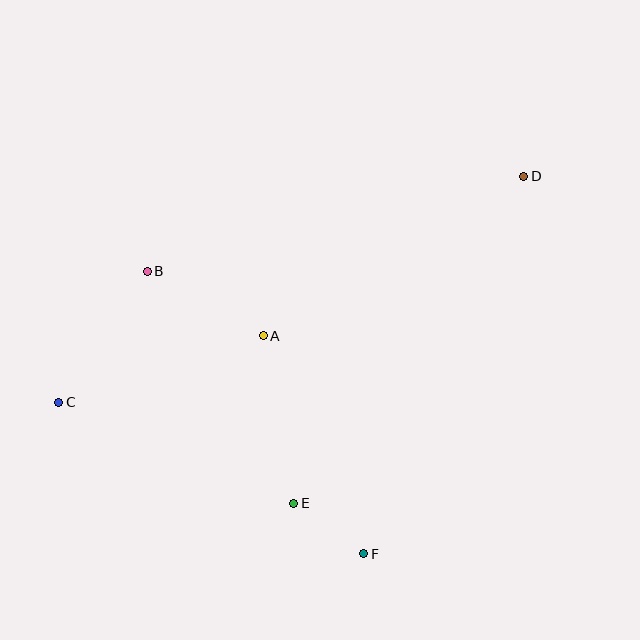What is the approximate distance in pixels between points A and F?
The distance between A and F is approximately 240 pixels.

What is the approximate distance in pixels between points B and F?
The distance between B and F is approximately 356 pixels.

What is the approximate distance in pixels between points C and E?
The distance between C and E is approximately 256 pixels.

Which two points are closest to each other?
Points E and F are closest to each other.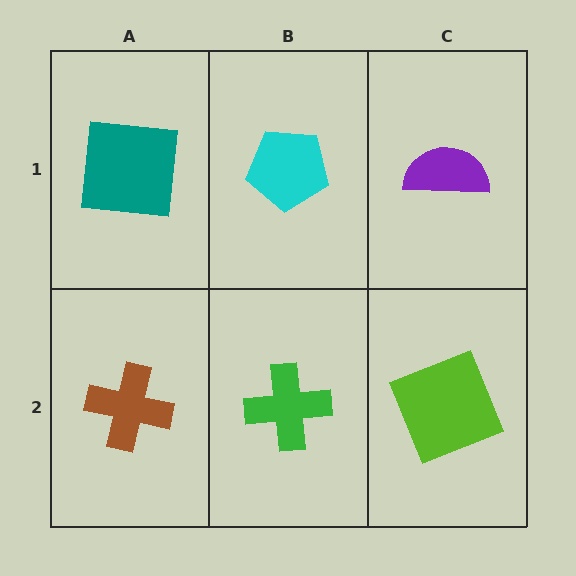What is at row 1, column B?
A cyan pentagon.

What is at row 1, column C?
A purple semicircle.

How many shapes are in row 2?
3 shapes.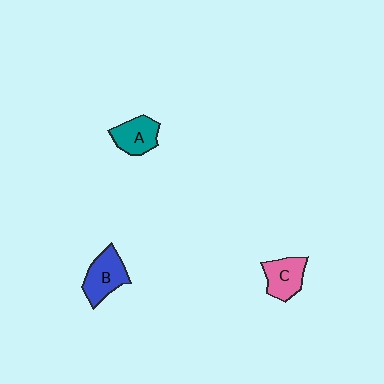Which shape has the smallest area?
Shape A (teal).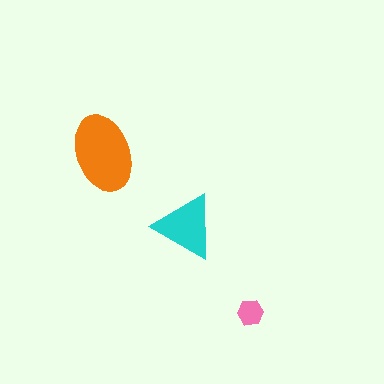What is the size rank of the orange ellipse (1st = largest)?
1st.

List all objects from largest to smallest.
The orange ellipse, the cyan triangle, the pink hexagon.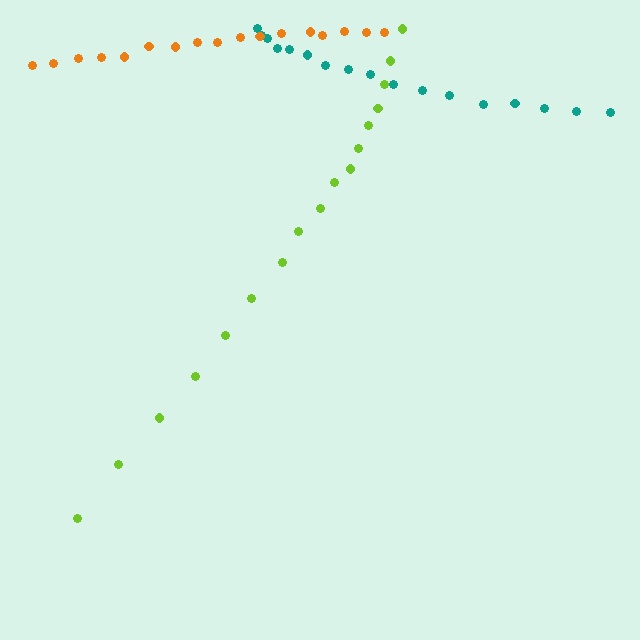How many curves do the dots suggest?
There are 3 distinct paths.